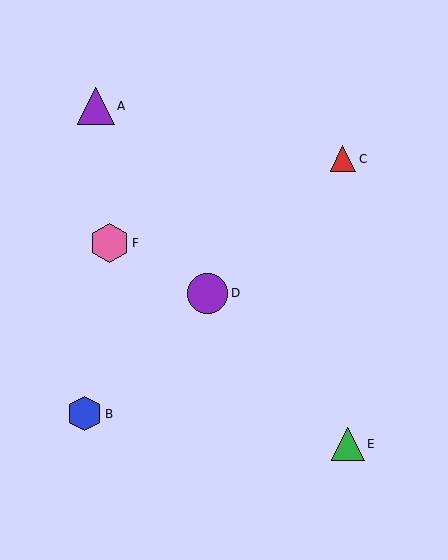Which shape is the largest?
The purple circle (labeled D) is the largest.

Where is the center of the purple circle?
The center of the purple circle is at (208, 293).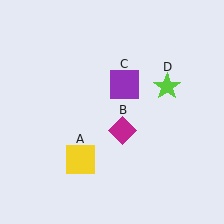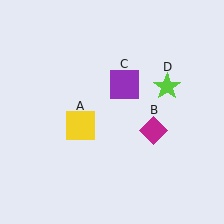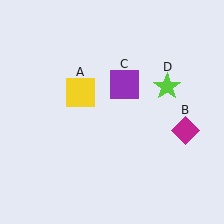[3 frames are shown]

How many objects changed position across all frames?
2 objects changed position: yellow square (object A), magenta diamond (object B).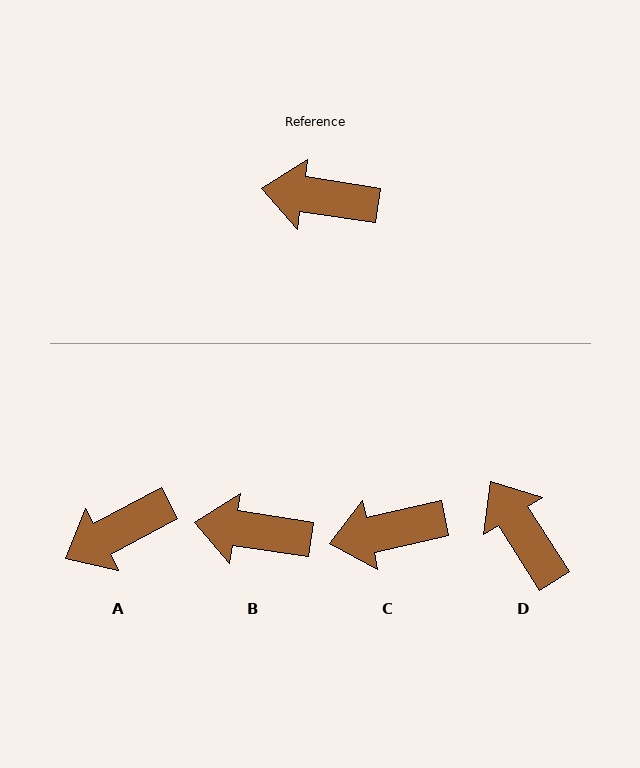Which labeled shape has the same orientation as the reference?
B.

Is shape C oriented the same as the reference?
No, it is off by about 21 degrees.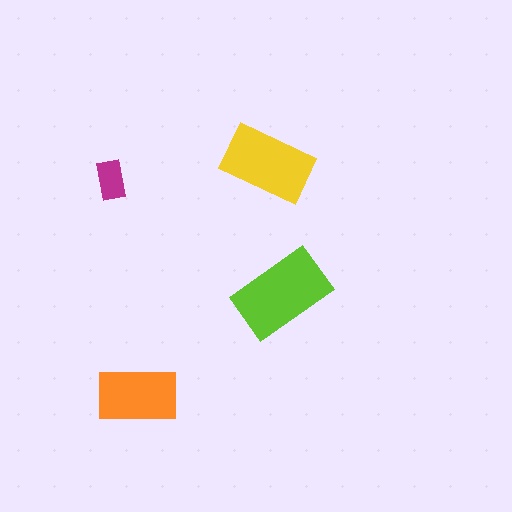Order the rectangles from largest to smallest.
the lime one, the yellow one, the orange one, the magenta one.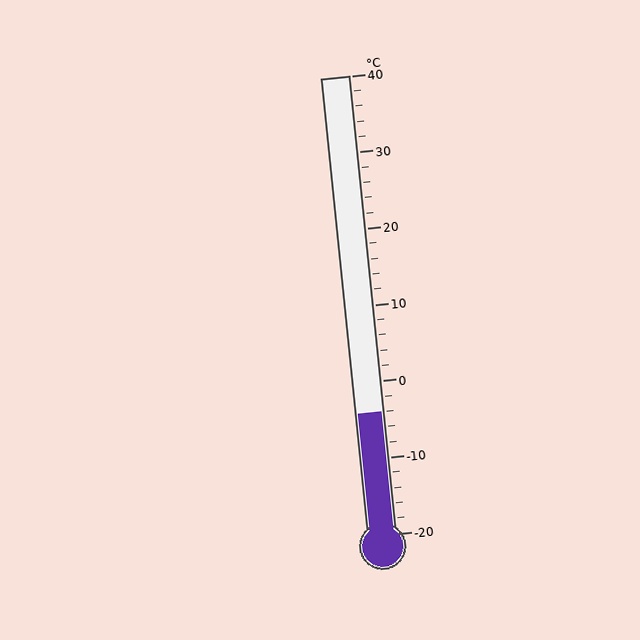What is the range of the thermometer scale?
The thermometer scale ranges from -20°C to 40°C.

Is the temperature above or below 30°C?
The temperature is below 30°C.